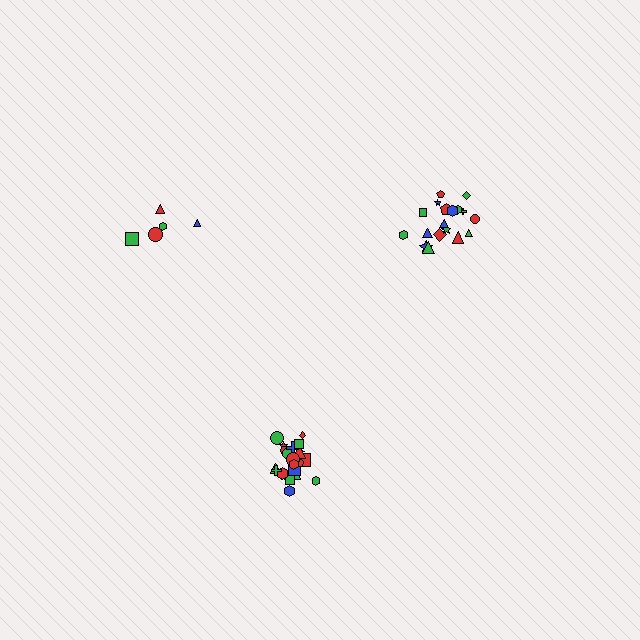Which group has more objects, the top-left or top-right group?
The top-right group.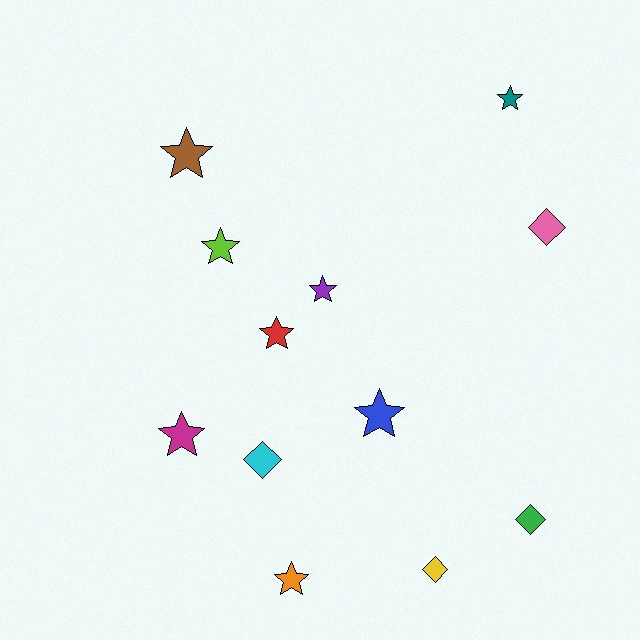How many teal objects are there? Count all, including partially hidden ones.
There is 1 teal object.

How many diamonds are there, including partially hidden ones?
There are 4 diamonds.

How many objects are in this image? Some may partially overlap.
There are 12 objects.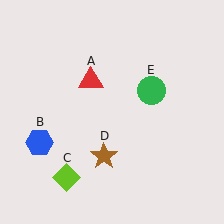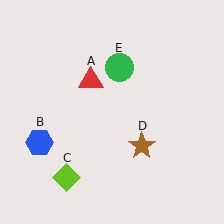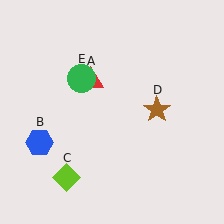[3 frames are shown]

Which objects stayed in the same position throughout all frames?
Red triangle (object A) and blue hexagon (object B) and lime diamond (object C) remained stationary.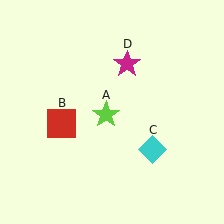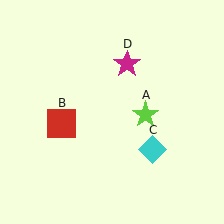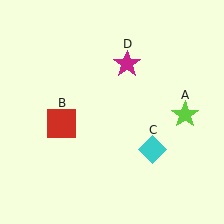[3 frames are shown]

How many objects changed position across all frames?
1 object changed position: lime star (object A).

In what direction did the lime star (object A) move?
The lime star (object A) moved right.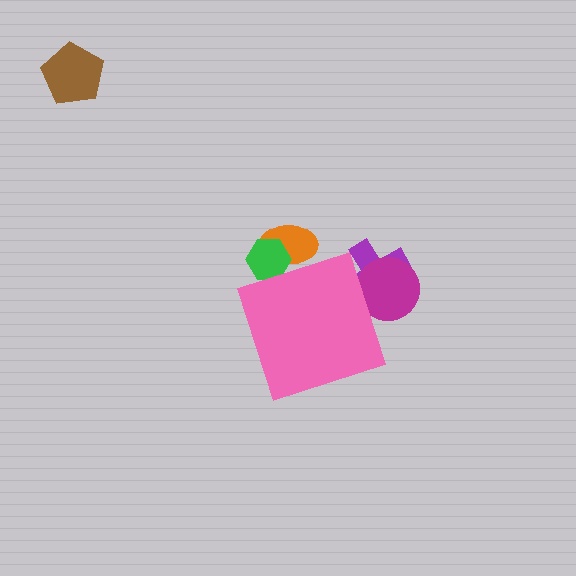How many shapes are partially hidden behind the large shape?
4 shapes are partially hidden.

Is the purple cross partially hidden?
Yes, the purple cross is partially hidden behind the pink diamond.